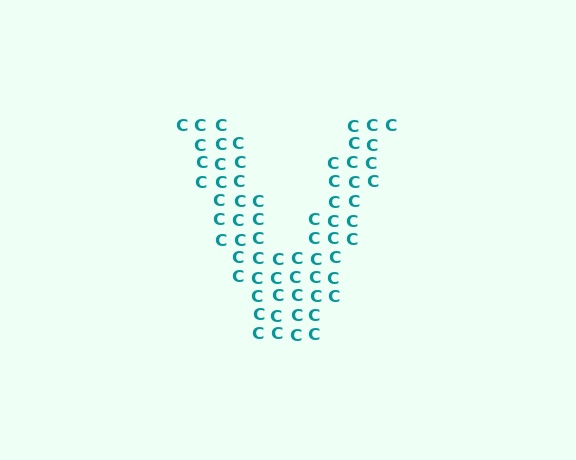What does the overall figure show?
The overall figure shows the letter V.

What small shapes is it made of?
It is made of small letter C's.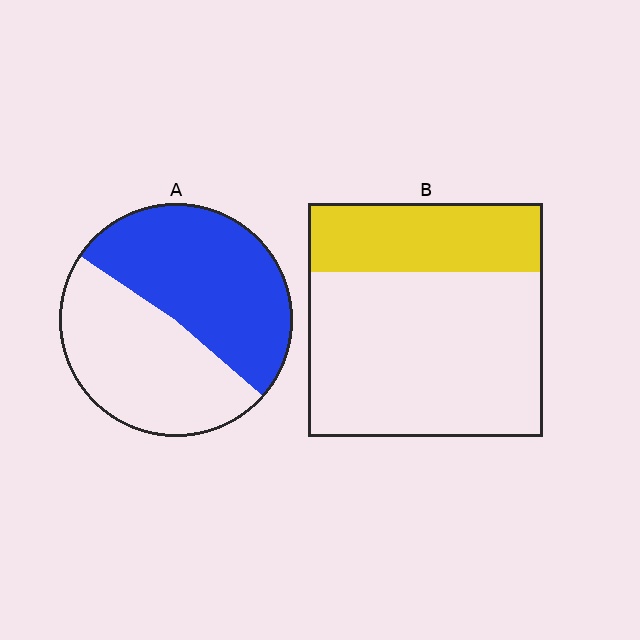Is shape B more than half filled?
No.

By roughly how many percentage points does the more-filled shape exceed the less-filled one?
By roughly 25 percentage points (A over B).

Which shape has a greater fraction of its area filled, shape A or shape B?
Shape A.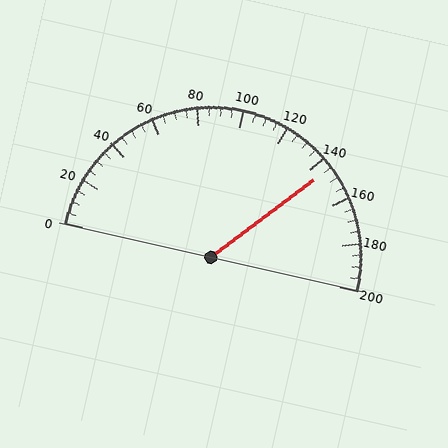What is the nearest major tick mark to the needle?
The nearest major tick mark is 140.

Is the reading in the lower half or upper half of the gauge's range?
The reading is in the upper half of the range (0 to 200).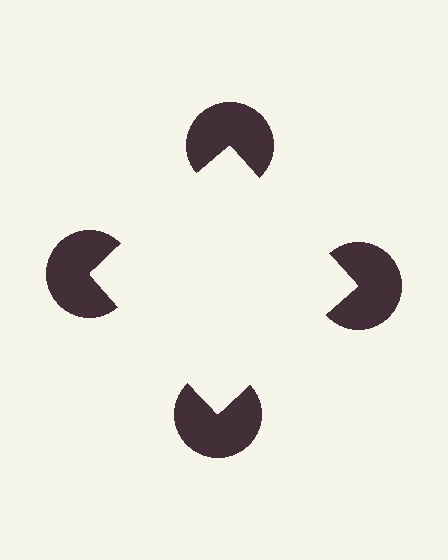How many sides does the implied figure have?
4 sides.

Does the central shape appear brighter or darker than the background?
It typically appears slightly brighter than the background, even though no actual brightness change is drawn.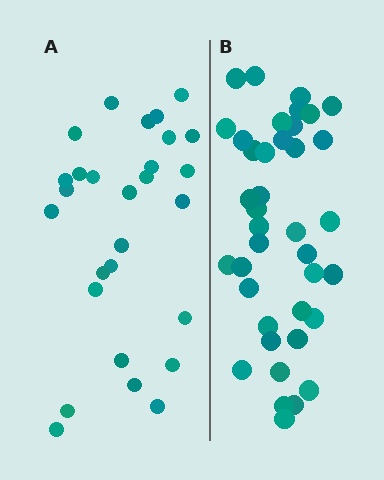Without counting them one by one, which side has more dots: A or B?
Region B (the right region) has more dots.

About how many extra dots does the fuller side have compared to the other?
Region B has roughly 12 or so more dots than region A.